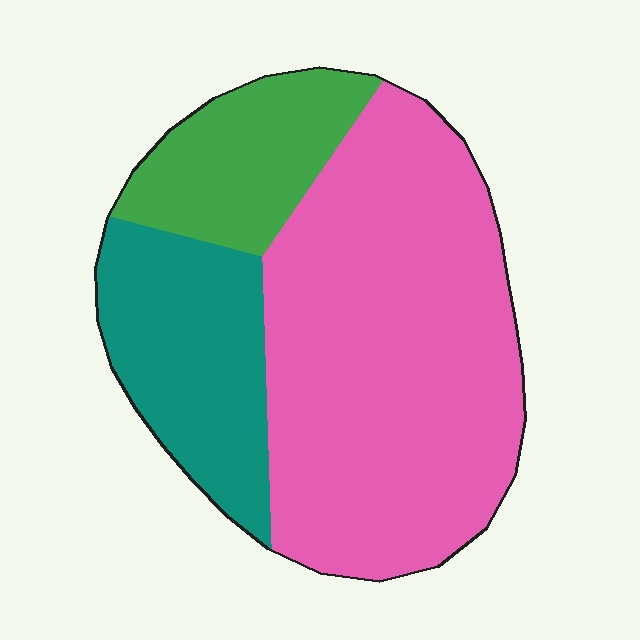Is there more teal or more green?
Teal.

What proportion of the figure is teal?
Teal covers about 25% of the figure.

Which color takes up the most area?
Pink, at roughly 60%.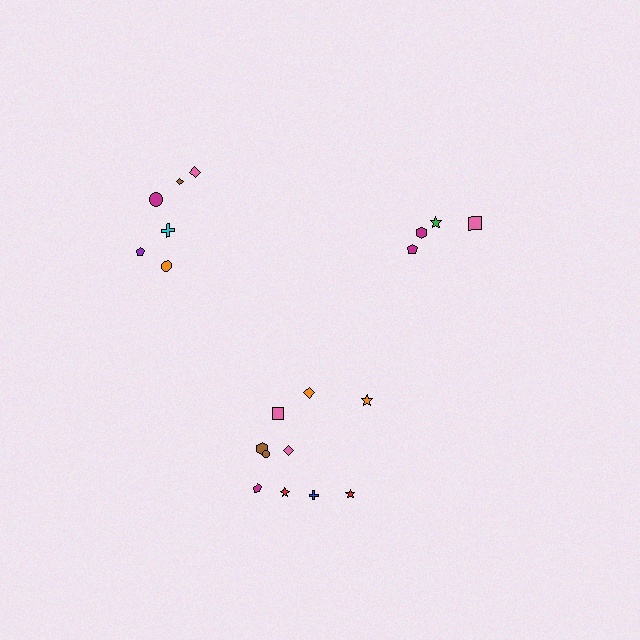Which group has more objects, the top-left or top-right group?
The top-left group.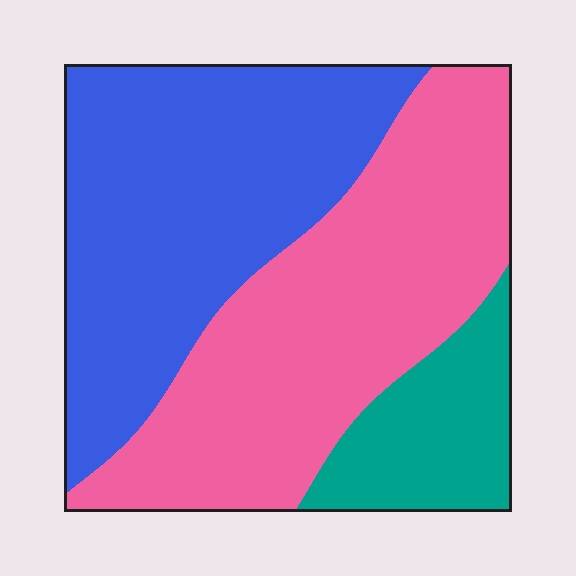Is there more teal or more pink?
Pink.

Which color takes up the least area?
Teal, at roughly 15%.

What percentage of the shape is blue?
Blue covers roughly 40% of the shape.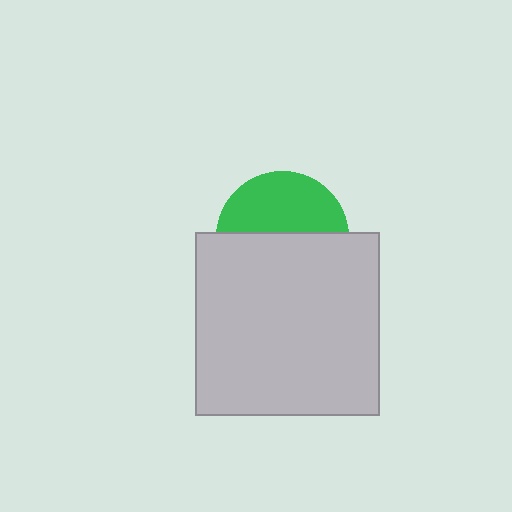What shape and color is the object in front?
The object in front is a light gray square.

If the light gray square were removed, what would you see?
You would see the complete green circle.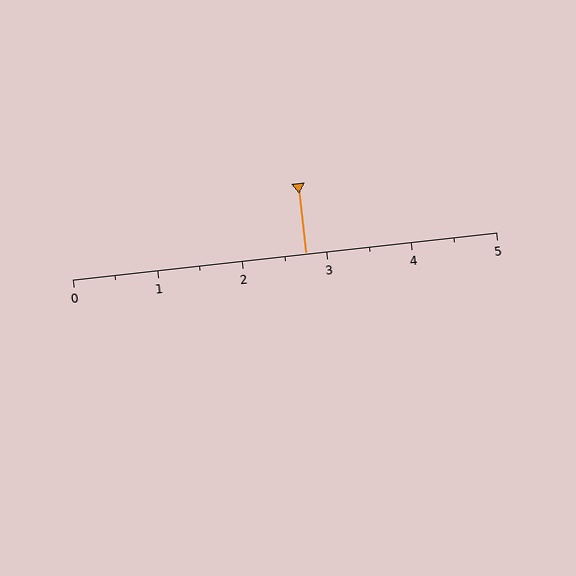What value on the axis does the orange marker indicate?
The marker indicates approximately 2.8.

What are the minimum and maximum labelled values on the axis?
The axis runs from 0 to 5.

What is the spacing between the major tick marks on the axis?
The major ticks are spaced 1 apart.